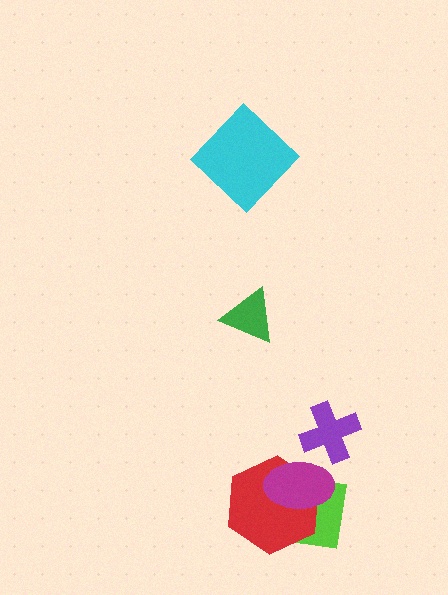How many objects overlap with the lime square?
2 objects overlap with the lime square.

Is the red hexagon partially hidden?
Yes, it is partially covered by another shape.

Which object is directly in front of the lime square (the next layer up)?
The red hexagon is directly in front of the lime square.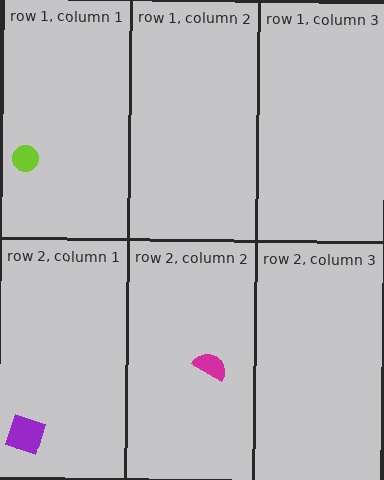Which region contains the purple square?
The row 2, column 1 region.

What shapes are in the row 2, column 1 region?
The purple square.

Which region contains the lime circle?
The row 1, column 1 region.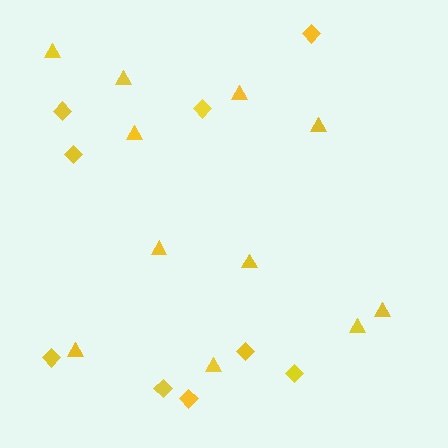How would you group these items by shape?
There are 2 groups: one group of diamonds (9) and one group of triangles (11).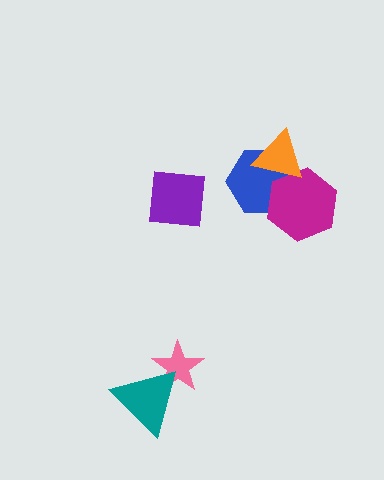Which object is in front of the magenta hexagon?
The orange triangle is in front of the magenta hexagon.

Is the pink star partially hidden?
Yes, it is partially covered by another shape.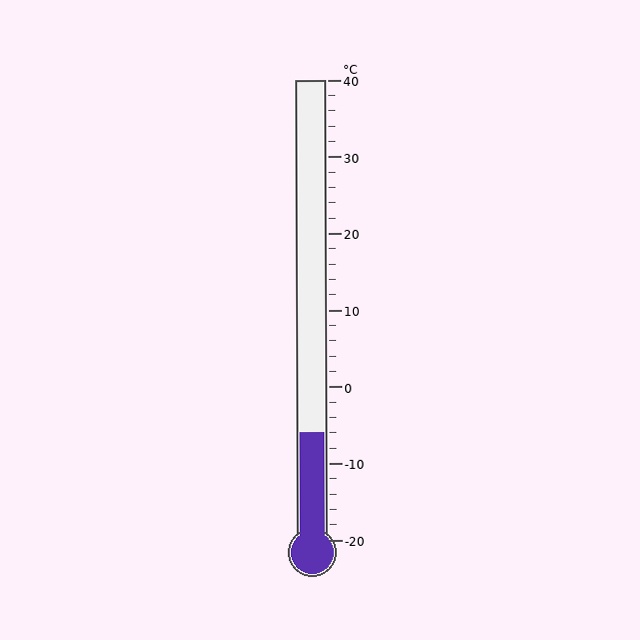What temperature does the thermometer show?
The thermometer shows approximately -6°C.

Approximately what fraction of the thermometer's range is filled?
The thermometer is filled to approximately 25% of its range.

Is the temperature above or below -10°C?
The temperature is above -10°C.